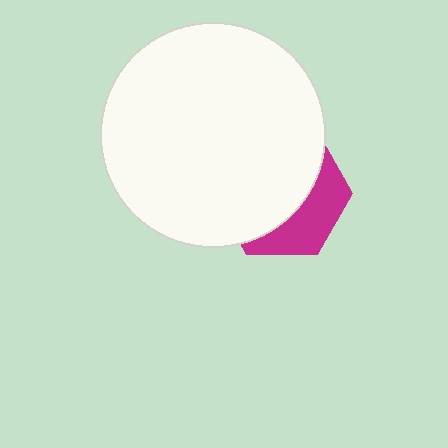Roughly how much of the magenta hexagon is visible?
A small part of it is visible (roughly 34%).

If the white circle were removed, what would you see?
You would see the complete magenta hexagon.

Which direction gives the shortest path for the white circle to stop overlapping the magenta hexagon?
Moving toward the upper-left gives the shortest separation.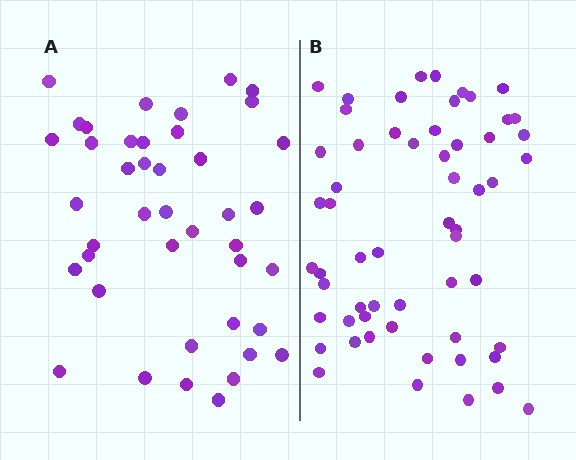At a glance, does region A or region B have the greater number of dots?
Region B (the right region) has more dots.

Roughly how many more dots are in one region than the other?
Region B has approximately 15 more dots than region A.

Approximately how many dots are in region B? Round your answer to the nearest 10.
About 60 dots. (The exact count is 58, which rounds to 60.)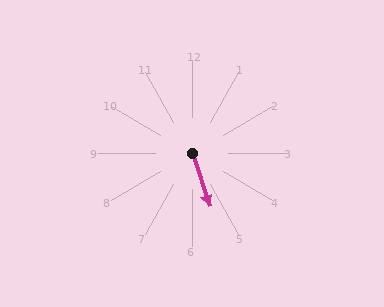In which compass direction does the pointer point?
South.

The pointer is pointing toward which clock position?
Roughly 5 o'clock.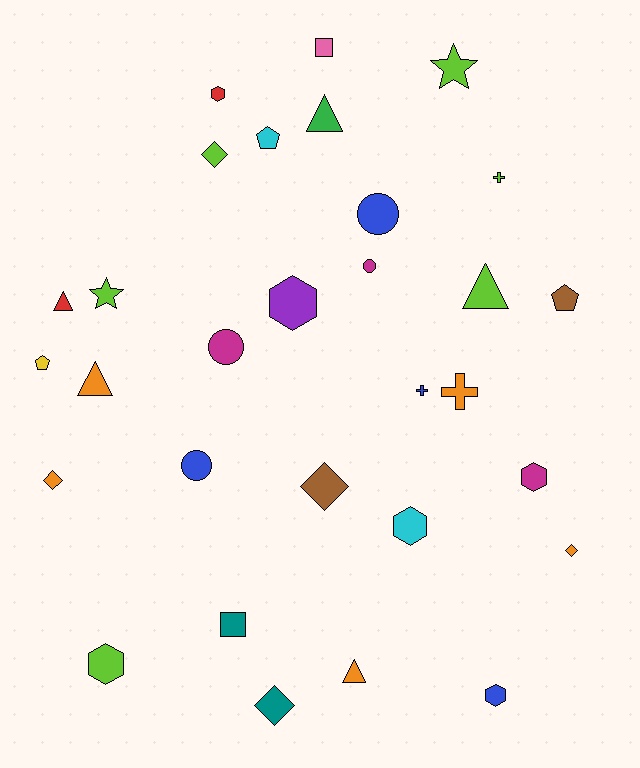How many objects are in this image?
There are 30 objects.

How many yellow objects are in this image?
There is 1 yellow object.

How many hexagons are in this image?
There are 6 hexagons.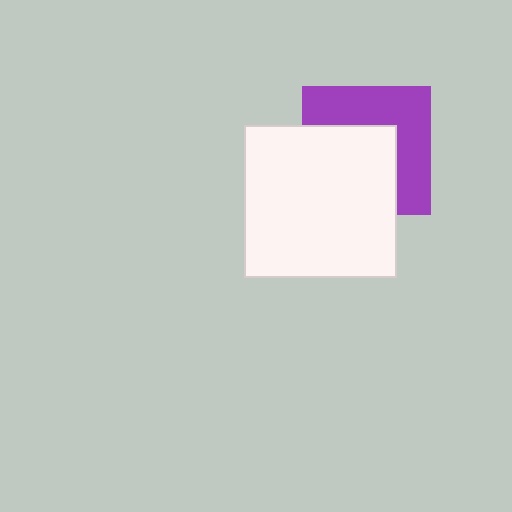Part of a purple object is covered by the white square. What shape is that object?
It is a square.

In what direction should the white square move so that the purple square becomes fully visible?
The white square should move toward the lower-left. That is the shortest direction to clear the overlap and leave the purple square fully visible.